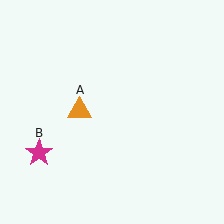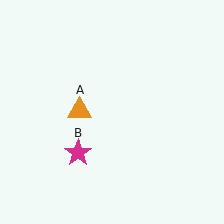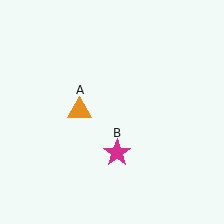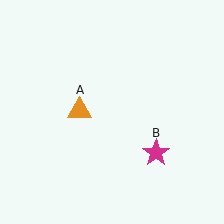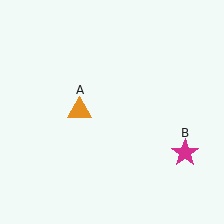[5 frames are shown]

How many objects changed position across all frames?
1 object changed position: magenta star (object B).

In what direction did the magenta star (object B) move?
The magenta star (object B) moved right.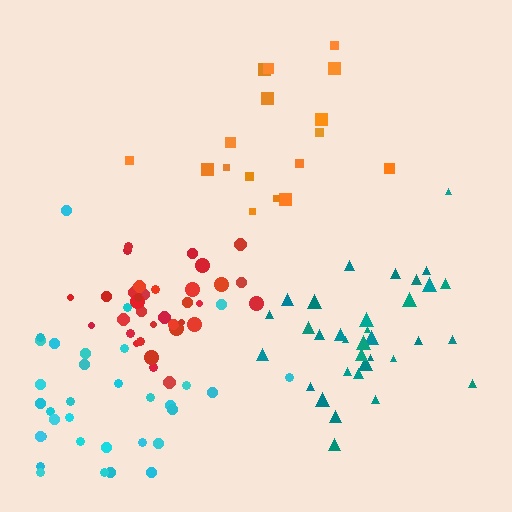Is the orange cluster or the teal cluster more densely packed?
Teal.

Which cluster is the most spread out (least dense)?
Orange.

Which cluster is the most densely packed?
Red.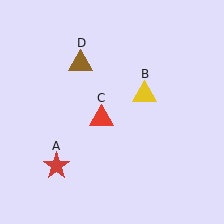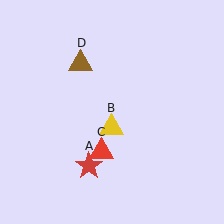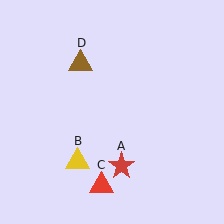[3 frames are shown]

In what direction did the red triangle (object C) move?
The red triangle (object C) moved down.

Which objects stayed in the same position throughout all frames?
Brown triangle (object D) remained stationary.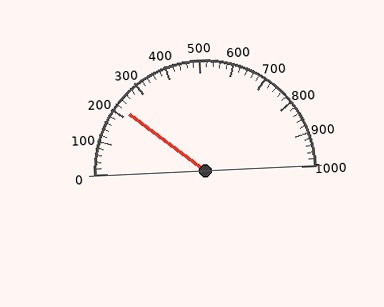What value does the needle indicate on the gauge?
The needle indicates approximately 220.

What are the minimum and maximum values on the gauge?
The gauge ranges from 0 to 1000.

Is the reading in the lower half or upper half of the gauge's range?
The reading is in the lower half of the range (0 to 1000).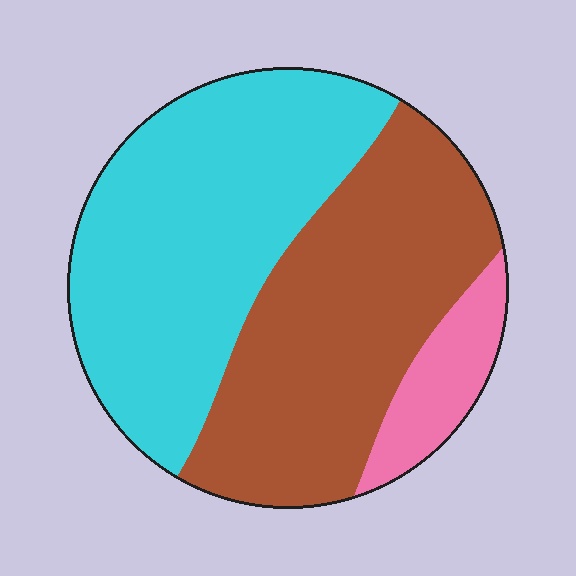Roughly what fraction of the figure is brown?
Brown covers 43% of the figure.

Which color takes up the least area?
Pink, at roughly 10%.